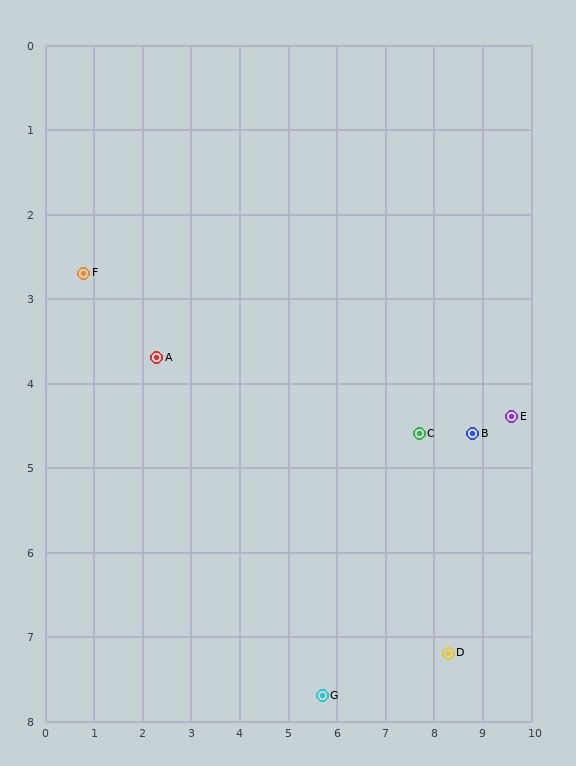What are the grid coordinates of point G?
Point G is at approximately (5.7, 7.7).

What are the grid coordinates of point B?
Point B is at approximately (8.8, 4.6).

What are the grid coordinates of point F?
Point F is at approximately (0.8, 2.7).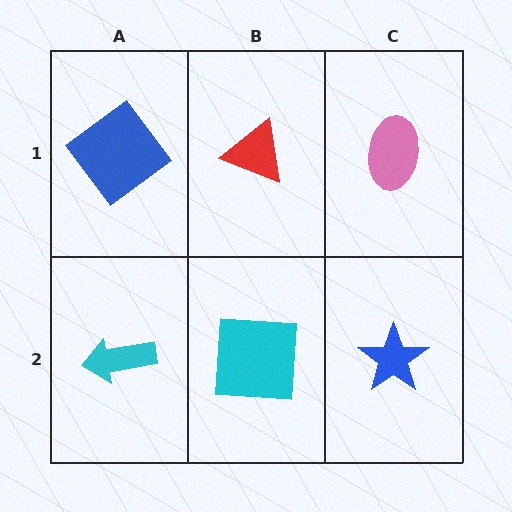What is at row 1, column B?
A red triangle.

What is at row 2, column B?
A cyan square.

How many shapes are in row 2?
3 shapes.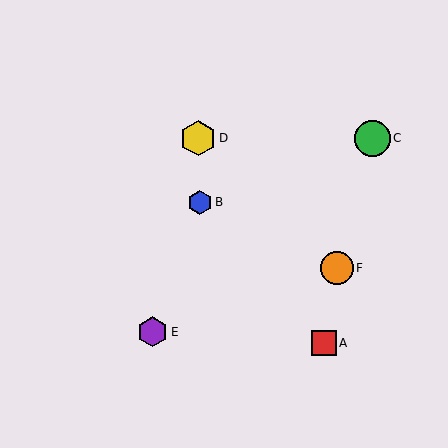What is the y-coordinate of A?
Object A is at y≈343.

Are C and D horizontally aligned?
Yes, both are at y≈138.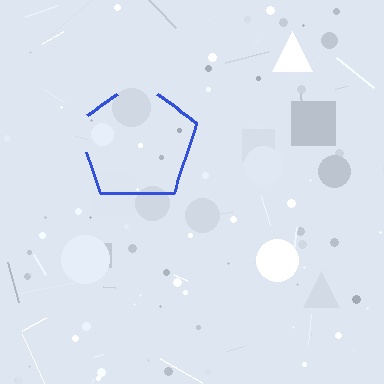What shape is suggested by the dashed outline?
The dashed outline suggests a pentagon.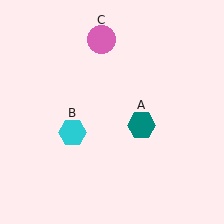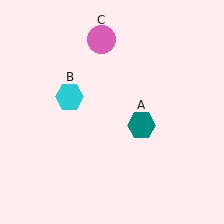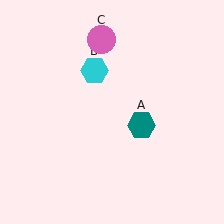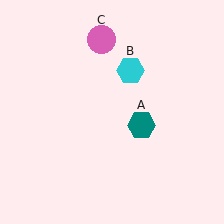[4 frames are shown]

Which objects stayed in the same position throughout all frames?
Teal hexagon (object A) and pink circle (object C) remained stationary.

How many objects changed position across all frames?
1 object changed position: cyan hexagon (object B).